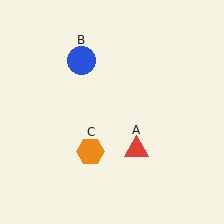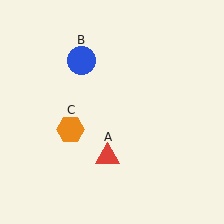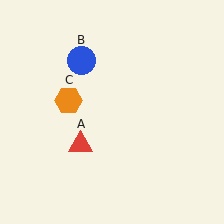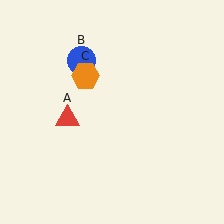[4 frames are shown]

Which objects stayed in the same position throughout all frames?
Blue circle (object B) remained stationary.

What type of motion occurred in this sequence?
The red triangle (object A), orange hexagon (object C) rotated clockwise around the center of the scene.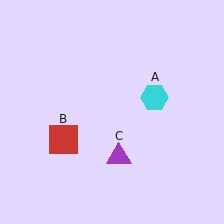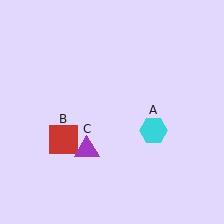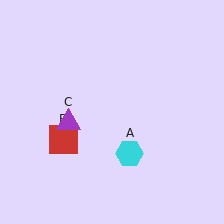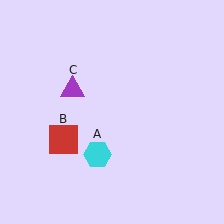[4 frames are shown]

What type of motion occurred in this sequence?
The cyan hexagon (object A), purple triangle (object C) rotated clockwise around the center of the scene.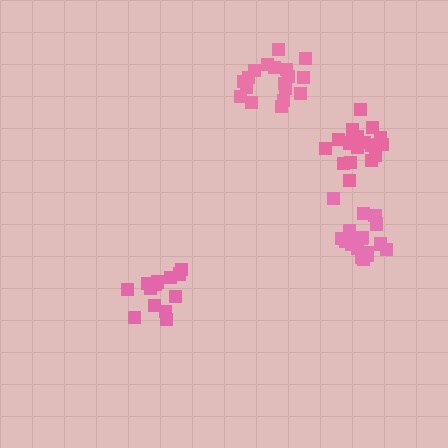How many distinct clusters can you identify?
There are 4 distinct clusters.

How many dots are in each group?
Group 1: 19 dots, Group 2: 18 dots, Group 3: 13 dots, Group 4: 18 dots (68 total).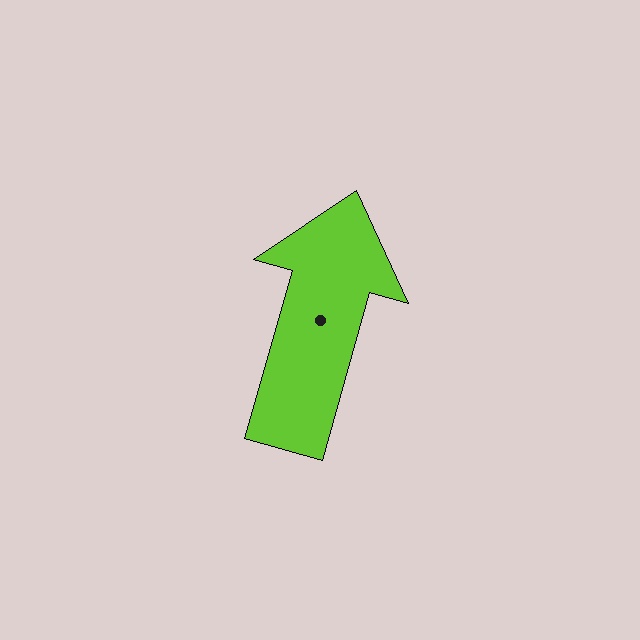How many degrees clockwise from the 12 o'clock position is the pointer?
Approximately 16 degrees.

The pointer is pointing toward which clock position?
Roughly 1 o'clock.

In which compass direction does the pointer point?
North.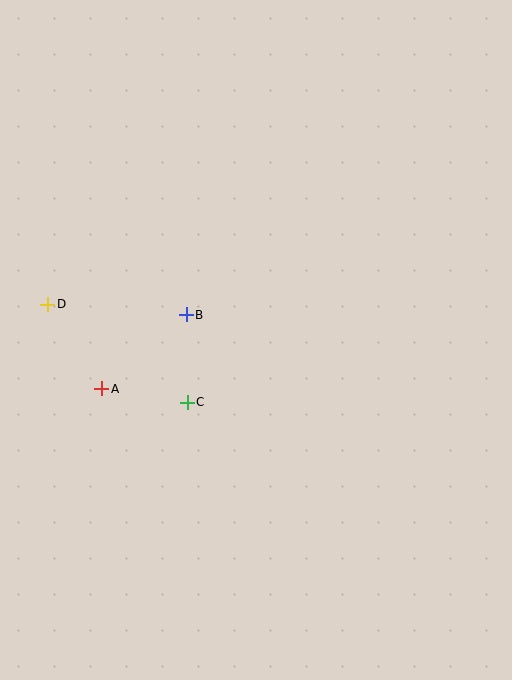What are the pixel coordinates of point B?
Point B is at (186, 315).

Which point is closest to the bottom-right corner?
Point C is closest to the bottom-right corner.